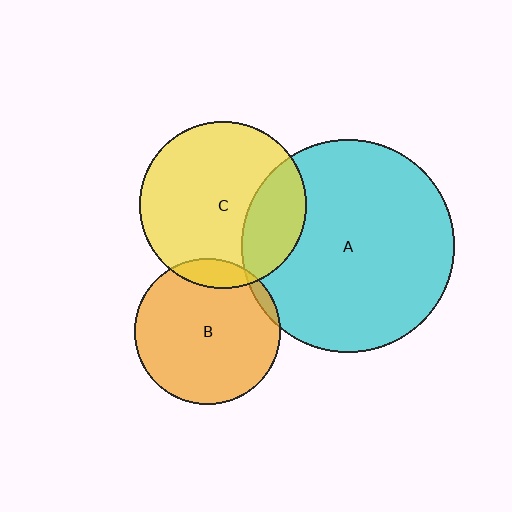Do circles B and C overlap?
Yes.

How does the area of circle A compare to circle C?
Approximately 1.6 times.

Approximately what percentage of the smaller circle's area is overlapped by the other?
Approximately 10%.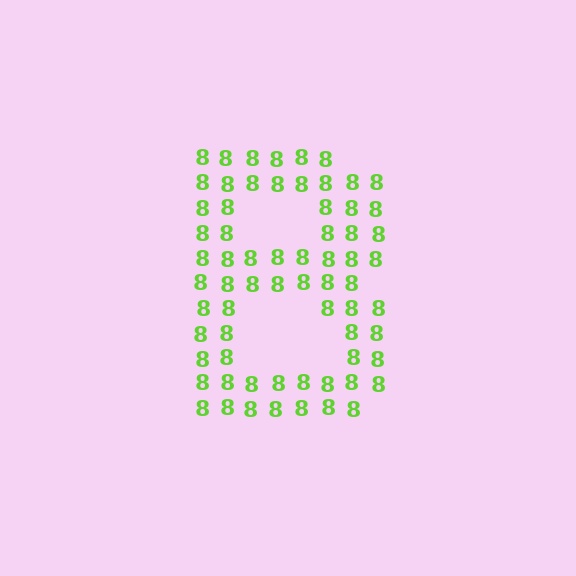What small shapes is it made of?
It is made of small digit 8's.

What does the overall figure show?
The overall figure shows the letter B.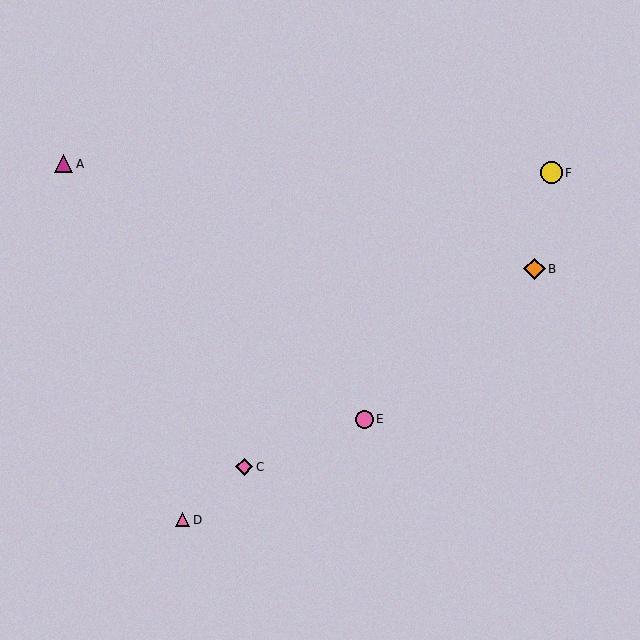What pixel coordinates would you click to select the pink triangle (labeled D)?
Click at (183, 520) to select the pink triangle D.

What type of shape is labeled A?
Shape A is a magenta triangle.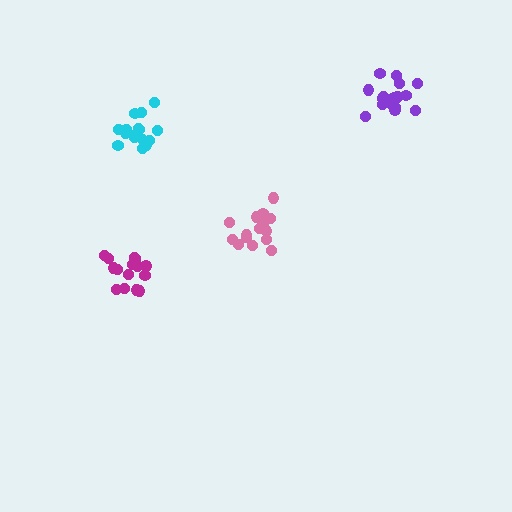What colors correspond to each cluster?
The clusters are colored: magenta, purple, pink, cyan.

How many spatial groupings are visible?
There are 4 spatial groupings.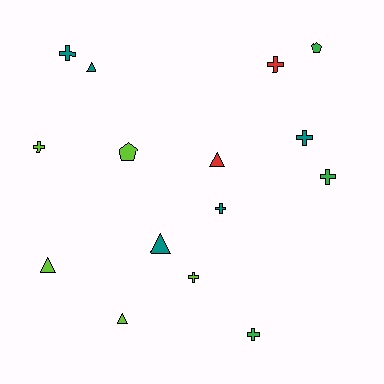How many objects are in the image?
There are 15 objects.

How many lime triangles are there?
There are 2 lime triangles.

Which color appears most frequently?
Lime, with 5 objects.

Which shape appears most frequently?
Cross, with 8 objects.